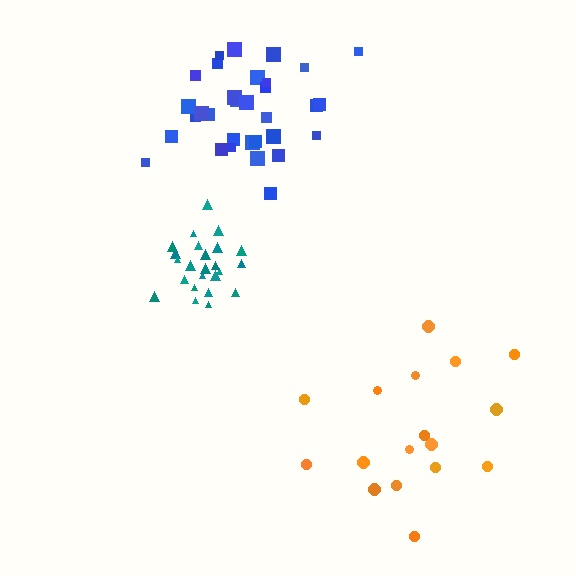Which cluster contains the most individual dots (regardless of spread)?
Blue (32).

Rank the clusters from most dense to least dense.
teal, blue, orange.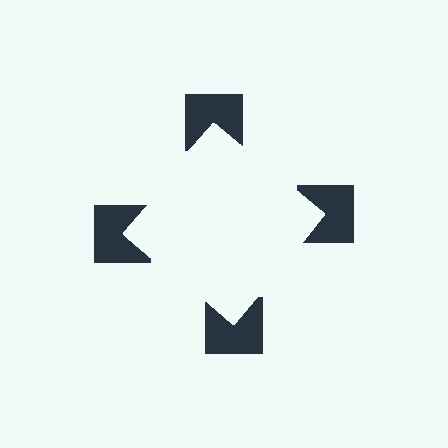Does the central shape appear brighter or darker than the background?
It typically appears slightly brighter than the background, even though no actual brightness change is drawn.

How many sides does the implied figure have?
4 sides.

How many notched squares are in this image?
There are 4 — one at each vertex of the illusory square.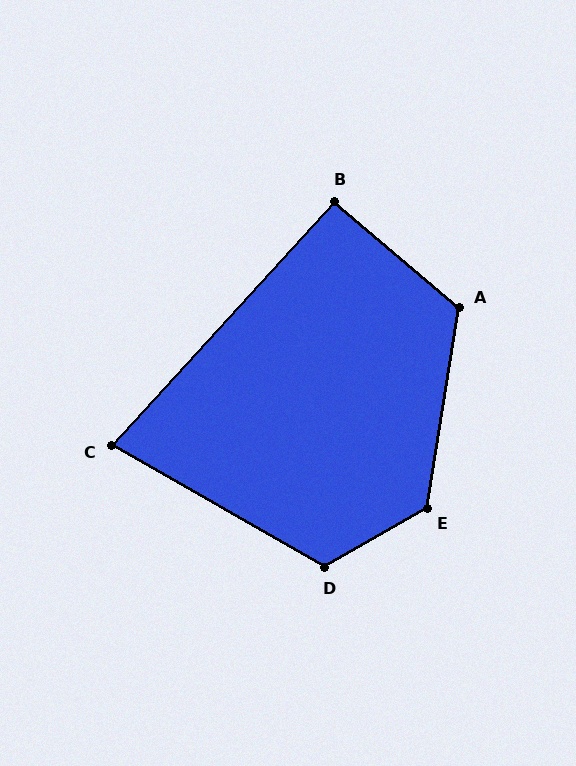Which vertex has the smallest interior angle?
C, at approximately 77 degrees.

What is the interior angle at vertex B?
Approximately 92 degrees (approximately right).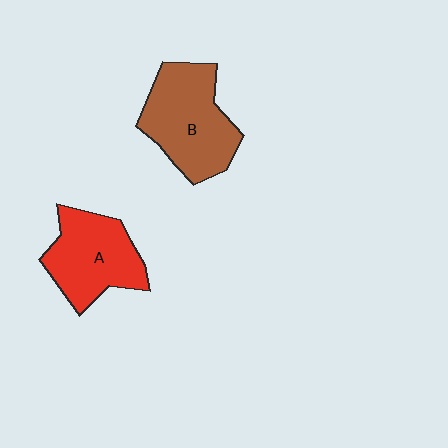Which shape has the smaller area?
Shape A (red).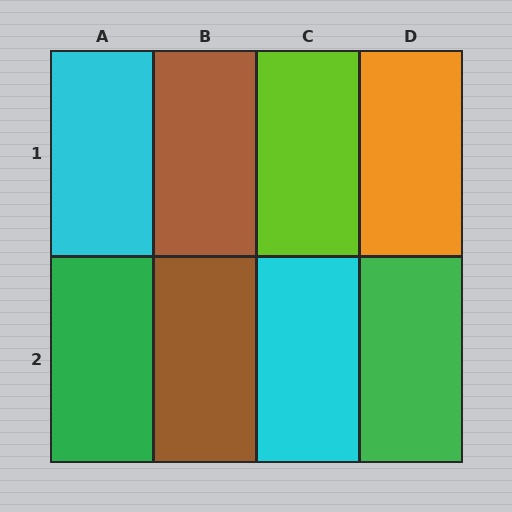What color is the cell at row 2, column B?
Brown.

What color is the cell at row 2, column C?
Cyan.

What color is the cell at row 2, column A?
Green.